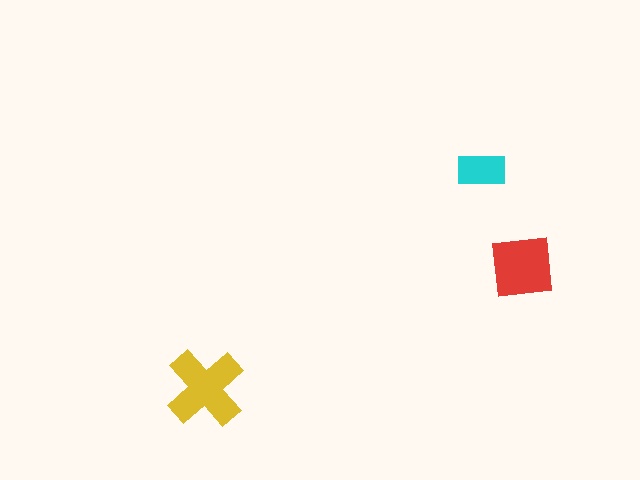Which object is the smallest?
The cyan rectangle.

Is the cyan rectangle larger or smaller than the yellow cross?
Smaller.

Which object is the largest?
The yellow cross.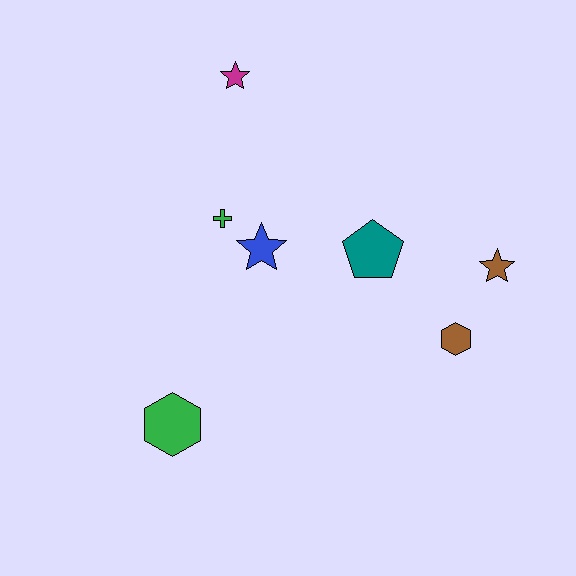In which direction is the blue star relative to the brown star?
The blue star is to the left of the brown star.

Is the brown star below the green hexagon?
No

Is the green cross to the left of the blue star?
Yes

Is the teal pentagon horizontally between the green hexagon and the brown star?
Yes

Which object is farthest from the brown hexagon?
The magenta star is farthest from the brown hexagon.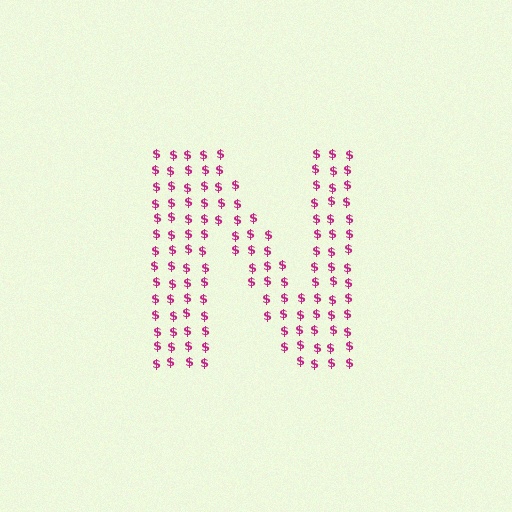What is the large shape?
The large shape is the letter N.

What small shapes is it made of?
It is made of small dollar signs.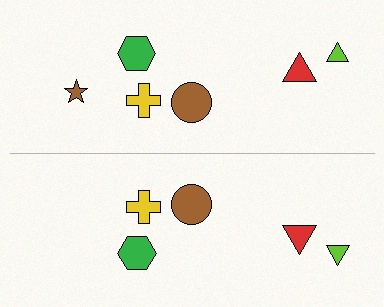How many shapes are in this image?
There are 11 shapes in this image.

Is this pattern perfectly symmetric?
No, the pattern is not perfectly symmetric. A brown star is missing from the bottom side.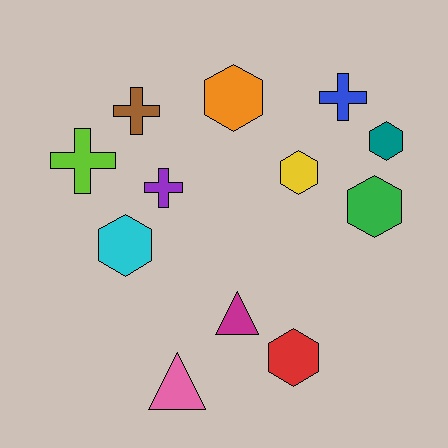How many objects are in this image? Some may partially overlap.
There are 12 objects.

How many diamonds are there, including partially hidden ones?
There are no diamonds.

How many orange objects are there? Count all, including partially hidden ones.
There is 1 orange object.